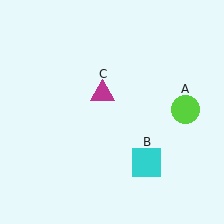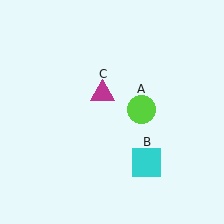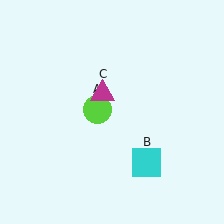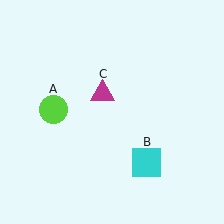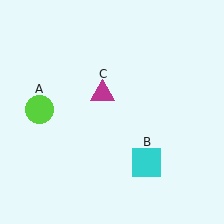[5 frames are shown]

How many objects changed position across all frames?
1 object changed position: lime circle (object A).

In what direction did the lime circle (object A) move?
The lime circle (object A) moved left.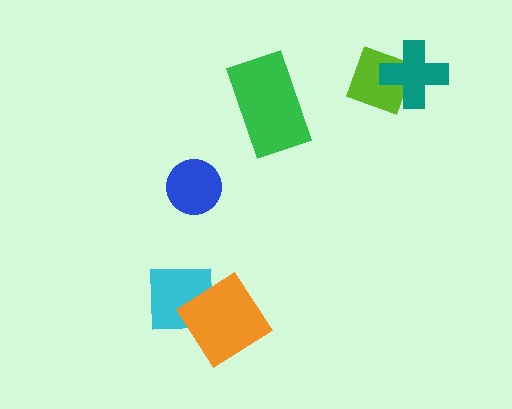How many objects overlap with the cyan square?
1 object overlaps with the cyan square.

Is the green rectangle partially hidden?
No, no other shape covers it.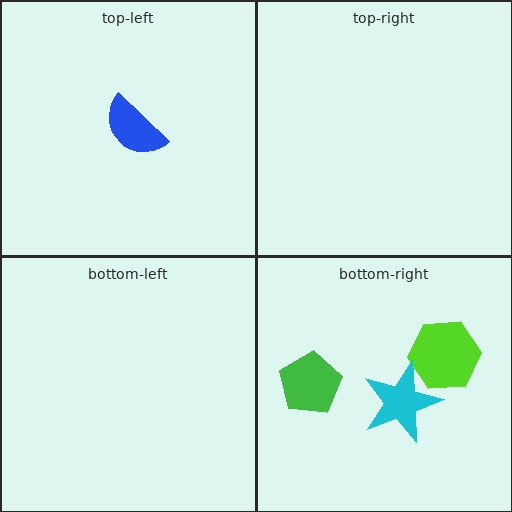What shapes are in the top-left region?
The blue semicircle.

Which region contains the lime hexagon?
The bottom-right region.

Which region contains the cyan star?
The bottom-right region.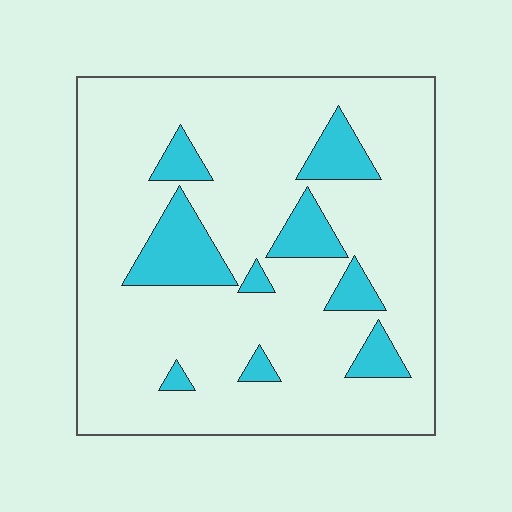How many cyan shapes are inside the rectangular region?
9.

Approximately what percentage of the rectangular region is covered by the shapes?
Approximately 15%.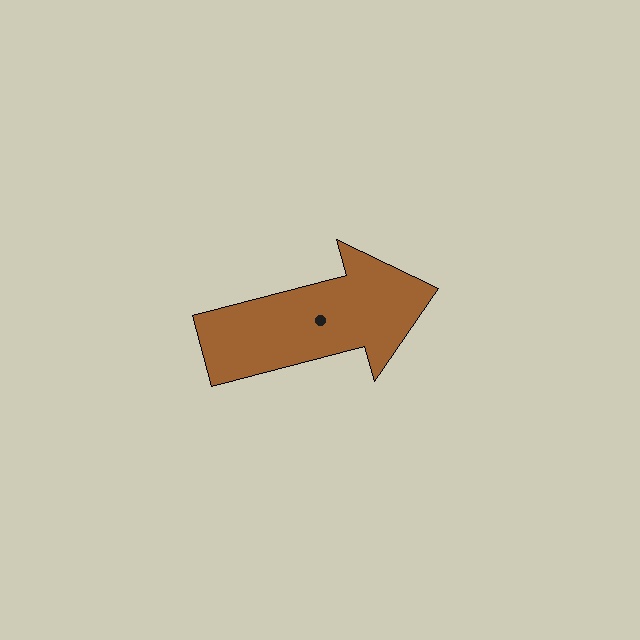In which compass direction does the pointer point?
East.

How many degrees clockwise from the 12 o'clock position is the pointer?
Approximately 75 degrees.